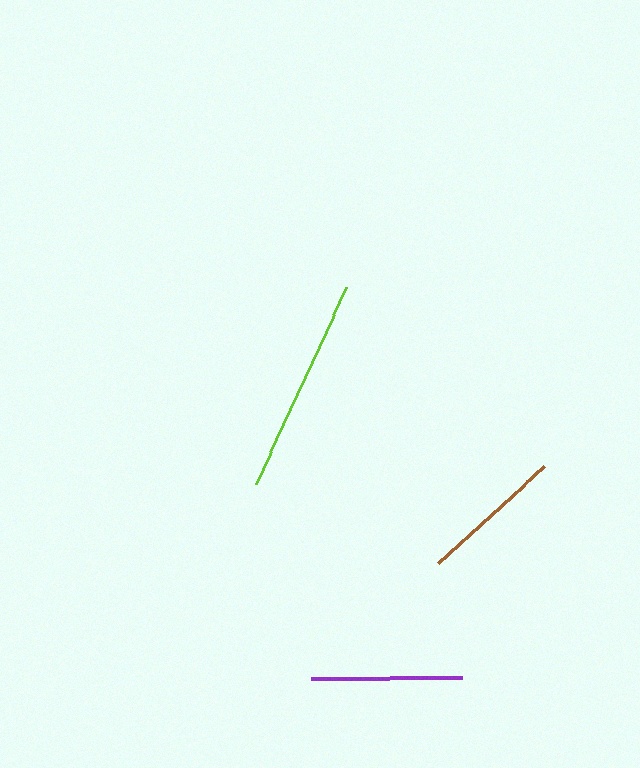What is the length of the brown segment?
The brown segment is approximately 144 pixels long.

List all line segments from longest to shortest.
From longest to shortest: lime, purple, brown.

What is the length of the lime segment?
The lime segment is approximately 218 pixels long.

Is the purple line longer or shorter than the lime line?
The lime line is longer than the purple line.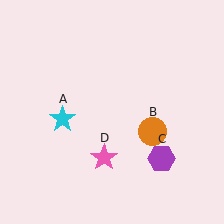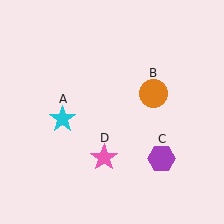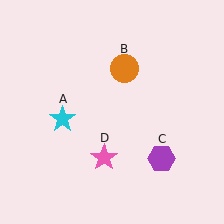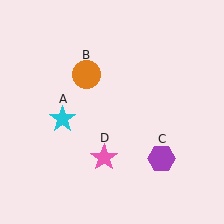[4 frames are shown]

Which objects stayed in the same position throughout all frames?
Cyan star (object A) and purple hexagon (object C) and pink star (object D) remained stationary.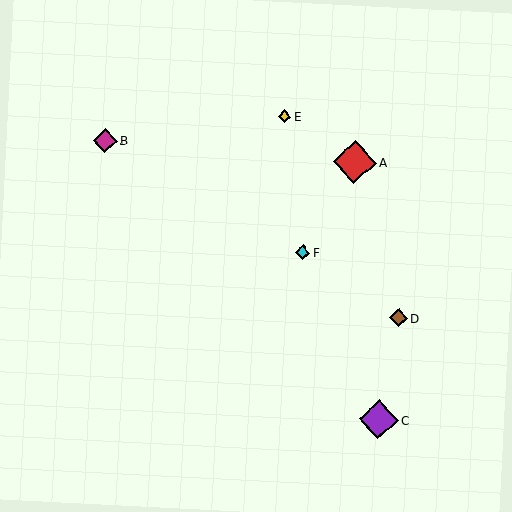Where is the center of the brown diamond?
The center of the brown diamond is at (399, 318).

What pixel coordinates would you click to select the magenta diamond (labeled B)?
Click at (105, 141) to select the magenta diamond B.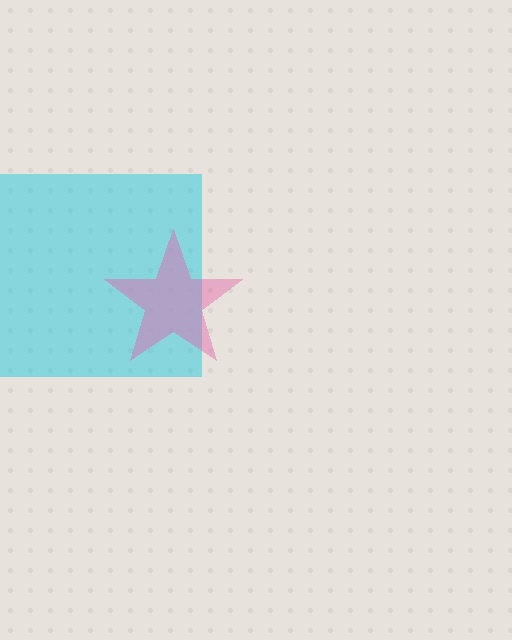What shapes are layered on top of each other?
The layered shapes are: a cyan square, a pink star.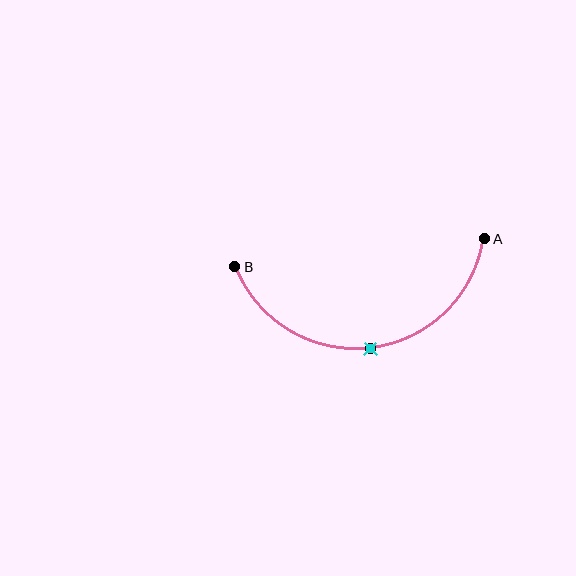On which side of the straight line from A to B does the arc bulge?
The arc bulges below the straight line connecting A and B.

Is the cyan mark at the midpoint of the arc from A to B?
Yes. The cyan mark lies on the arc at equal arc-length from both A and B — it is the arc midpoint.